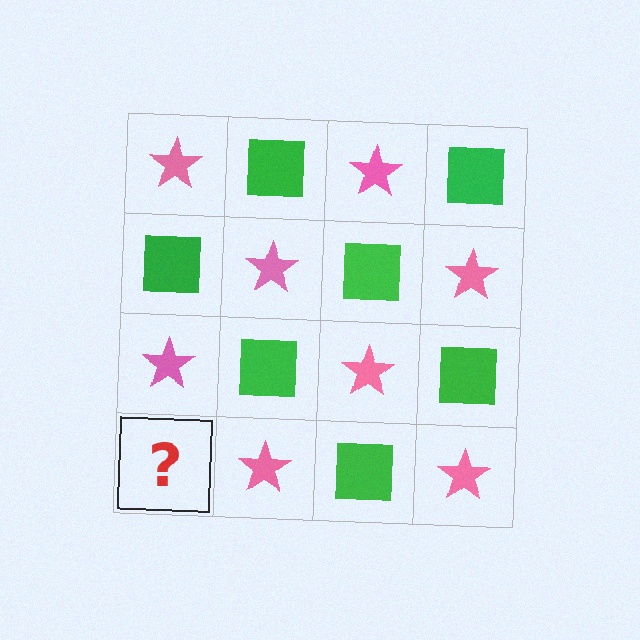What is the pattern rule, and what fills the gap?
The rule is that it alternates pink star and green square in a checkerboard pattern. The gap should be filled with a green square.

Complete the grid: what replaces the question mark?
The question mark should be replaced with a green square.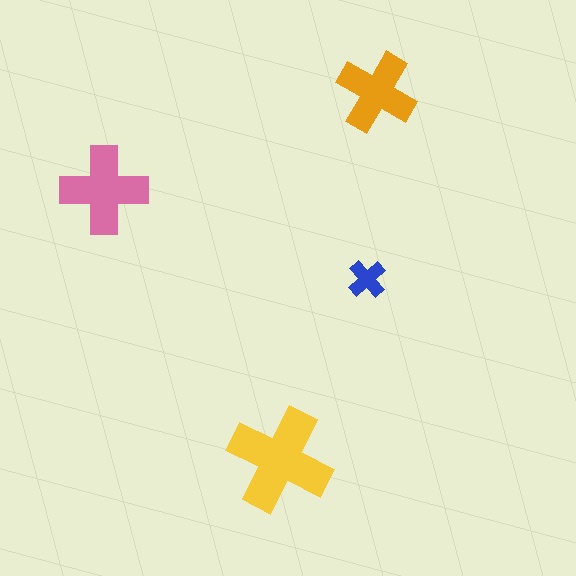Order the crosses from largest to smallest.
the yellow one, the pink one, the orange one, the blue one.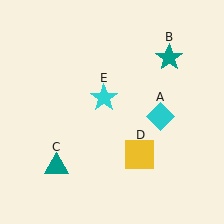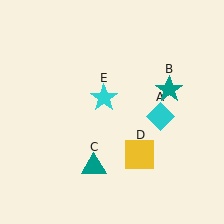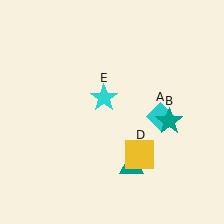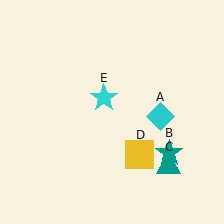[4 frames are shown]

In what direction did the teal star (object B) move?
The teal star (object B) moved down.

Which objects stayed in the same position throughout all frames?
Cyan diamond (object A) and yellow square (object D) and cyan star (object E) remained stationary.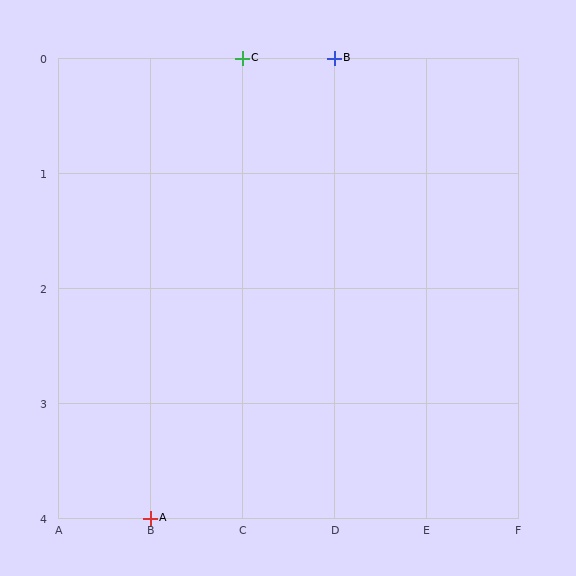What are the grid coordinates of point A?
Point A is at grid coordinates (B, 4).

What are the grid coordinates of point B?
Point B is at grid coordinates (D, 0).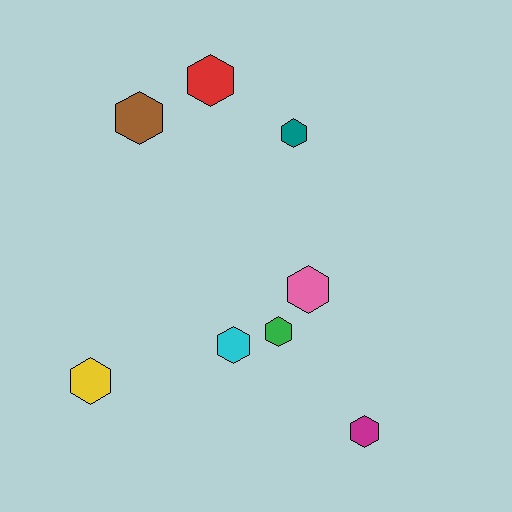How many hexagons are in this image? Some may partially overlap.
There are 8 hexagons.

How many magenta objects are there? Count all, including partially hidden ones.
There is 1 magenta object.